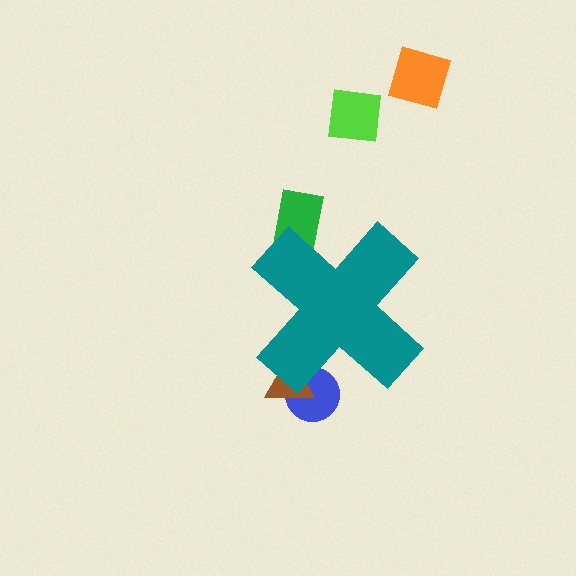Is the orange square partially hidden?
No, the orange square is fully visible.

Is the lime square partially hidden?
No, the lime square is fully visible.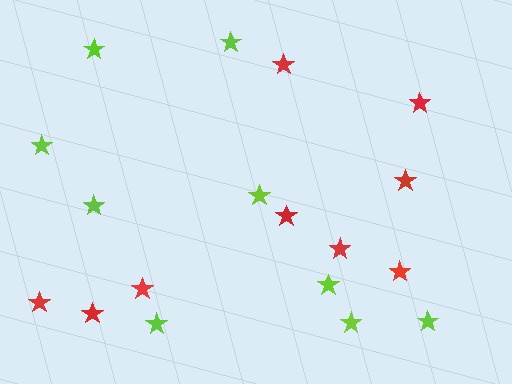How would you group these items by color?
There are 2 groups: one group of red stars (9) and one group of lime stars (9).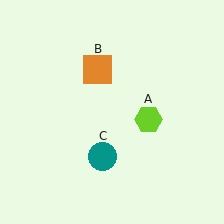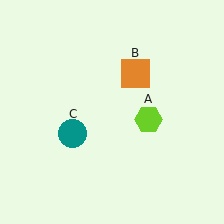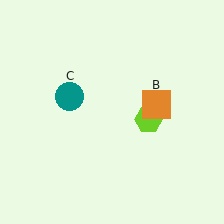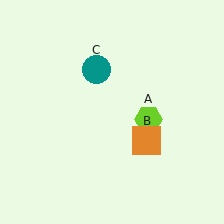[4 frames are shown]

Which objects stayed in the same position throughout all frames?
Lime hexagon (object A) remained stationary.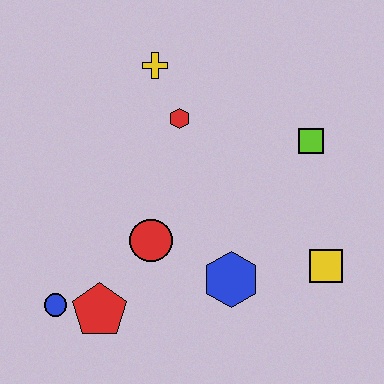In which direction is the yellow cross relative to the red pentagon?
The yellow cross is above the red pentagon.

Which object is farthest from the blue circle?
The lime square is farthest from the blue circle.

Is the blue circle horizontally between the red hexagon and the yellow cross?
No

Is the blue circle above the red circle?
No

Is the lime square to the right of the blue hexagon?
Yes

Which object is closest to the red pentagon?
The blue circle is closest to the red pentagon.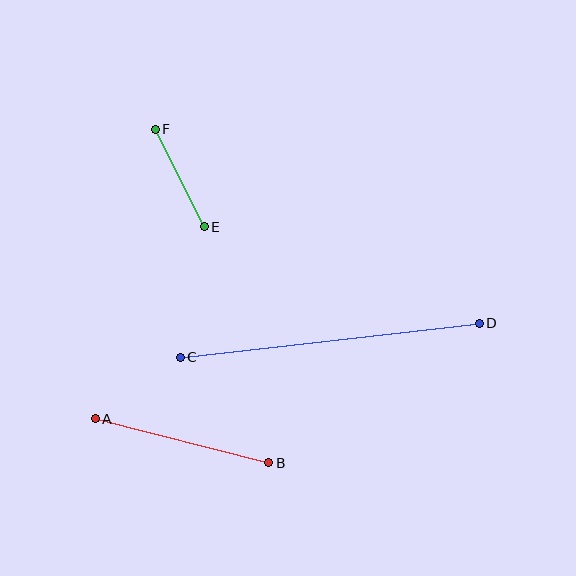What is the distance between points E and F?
The distance is approximately 109 pixels.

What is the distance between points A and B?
The distance is approximately 179 pixels.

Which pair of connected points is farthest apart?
Points C and D are farthest apart.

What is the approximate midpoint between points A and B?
The midpoint is at approximately (182, 441) pixels.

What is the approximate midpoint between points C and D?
The midpoint is at approximately (330, 340) pixels.